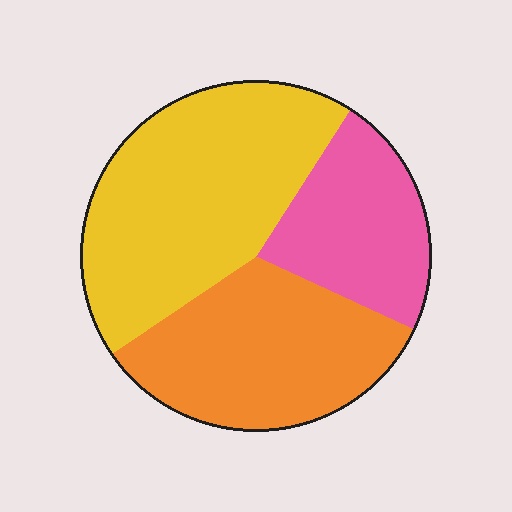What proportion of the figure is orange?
Orange takes up between a quarter and a half of the figure.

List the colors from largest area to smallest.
From largest to smallest: yellow, orange, pink.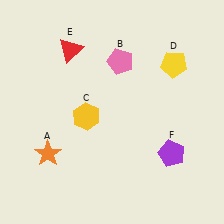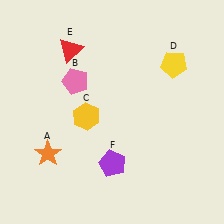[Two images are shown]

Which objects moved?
The objects that moved are: the pink pentagon (B), the purple pentagon (F).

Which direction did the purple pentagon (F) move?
The purple pentagon (F) moved left.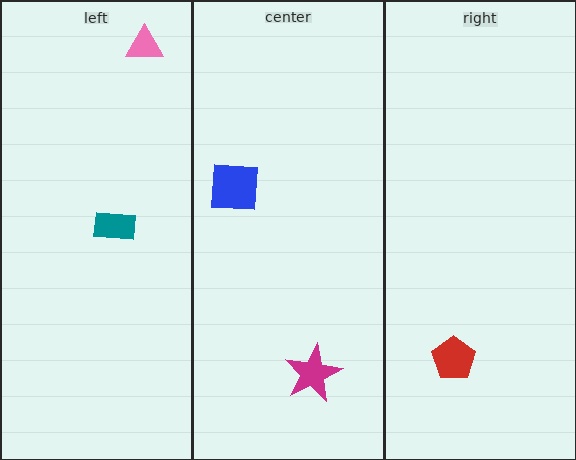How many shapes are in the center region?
2.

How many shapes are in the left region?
2.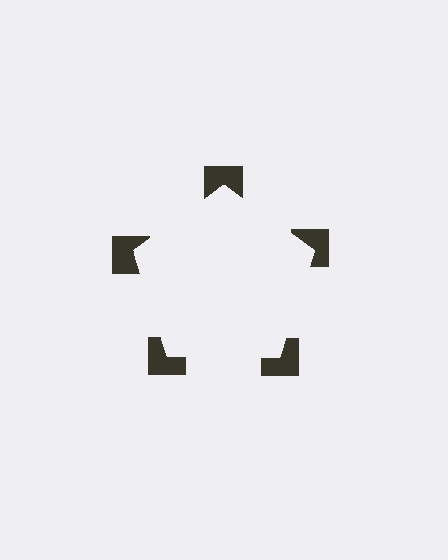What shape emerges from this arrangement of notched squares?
An illusory pentagon — its edges are inferred from the aligned wedge cuts in the notched squares, not physically drawn.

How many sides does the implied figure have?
5 sides.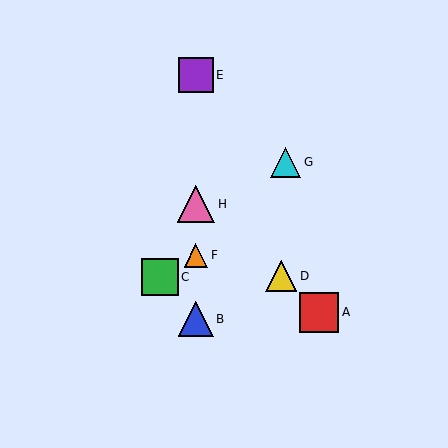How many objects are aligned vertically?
4 objects (B, E, F, H) are aligned vertically.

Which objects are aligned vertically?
Objects B, E, F, H are aligned vertically.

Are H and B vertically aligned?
Yes, both are at x≈196.